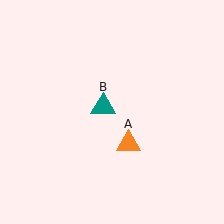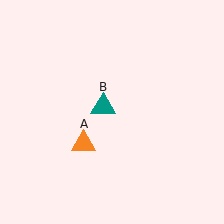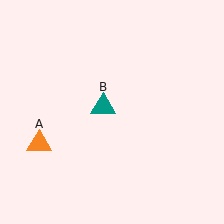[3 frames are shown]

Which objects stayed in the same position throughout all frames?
Teal triangle (object B) remained stationary.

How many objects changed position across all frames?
1 object changed position: orange triangle (object A).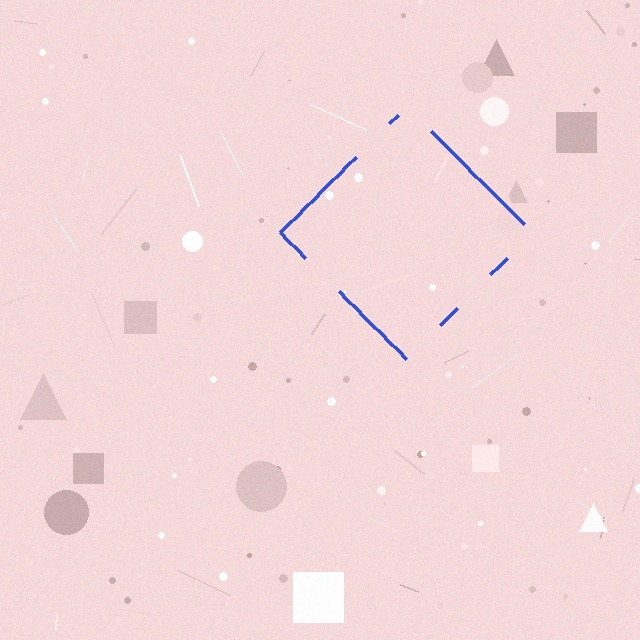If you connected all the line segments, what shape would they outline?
They would outline a diamond.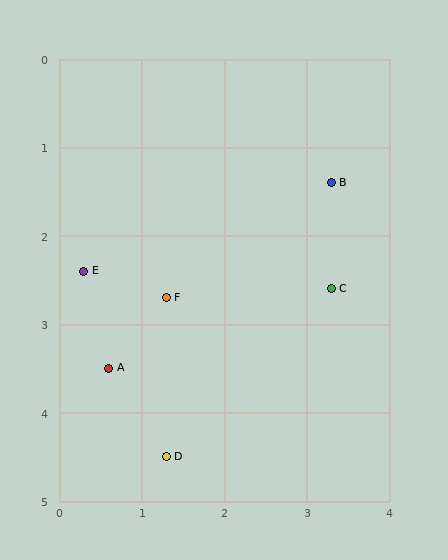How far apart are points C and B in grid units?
Points C and B are about 1.2 grid units apart.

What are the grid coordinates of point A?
Point A is at approximately (0.6, 3.5).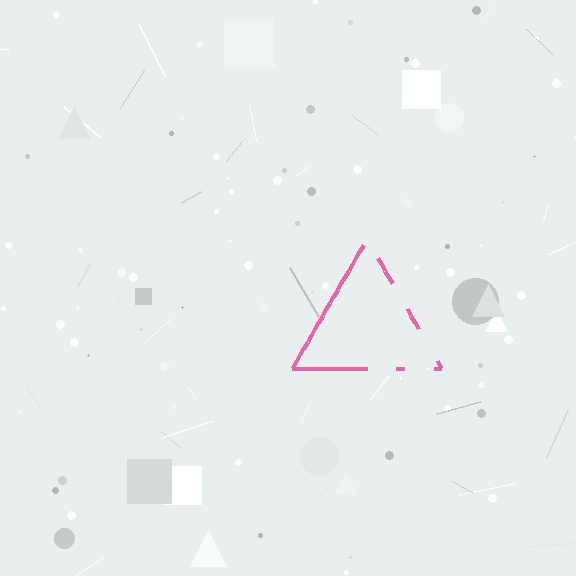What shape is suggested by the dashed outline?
The dashed outline suggests a triangle.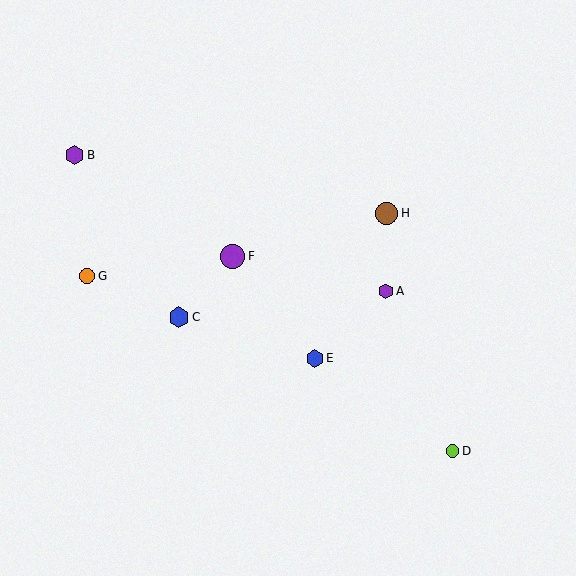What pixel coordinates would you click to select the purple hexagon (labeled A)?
Click at (386, 291) to select the purple hexagon A.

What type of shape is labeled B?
Shape B is a purple hexagon.